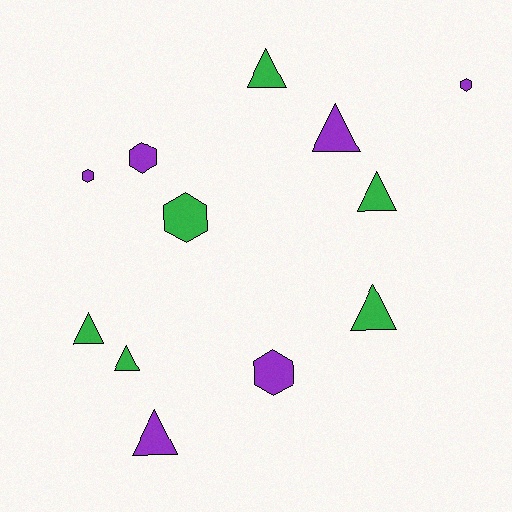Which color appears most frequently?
Green, with 6 objects.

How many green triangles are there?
There are 5 green triangles.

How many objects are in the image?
There are 12 objects.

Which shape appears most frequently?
Triangle, with 7 objects.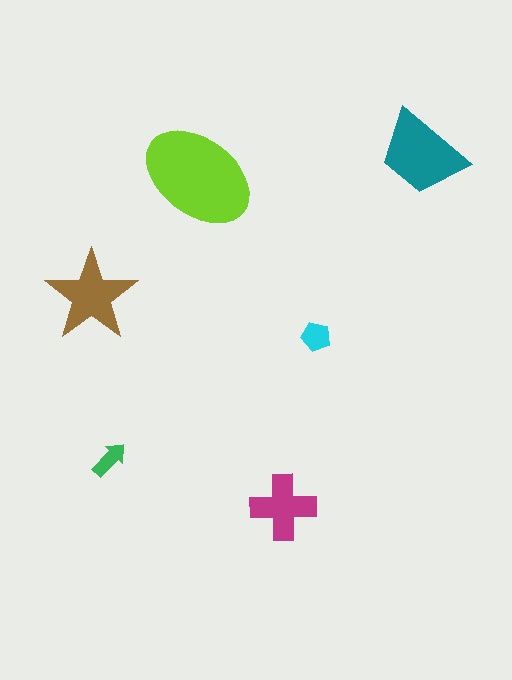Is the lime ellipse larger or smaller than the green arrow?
Larger.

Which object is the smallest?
The green arrow.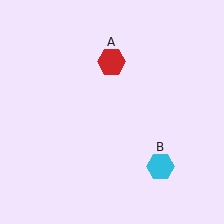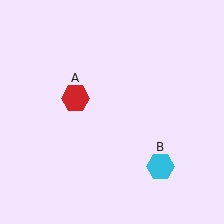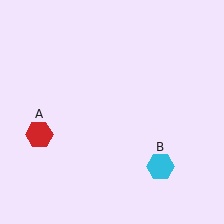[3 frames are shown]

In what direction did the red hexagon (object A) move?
The red hexagon (object A) moved down and to the left.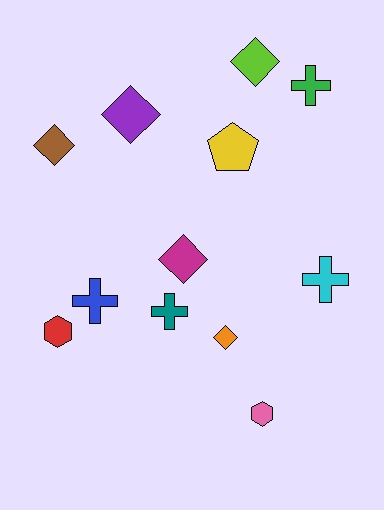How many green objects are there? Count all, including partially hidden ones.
There is 1 green object.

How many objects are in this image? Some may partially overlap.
There are 12 objects.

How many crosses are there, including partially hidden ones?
There are 4 crosses.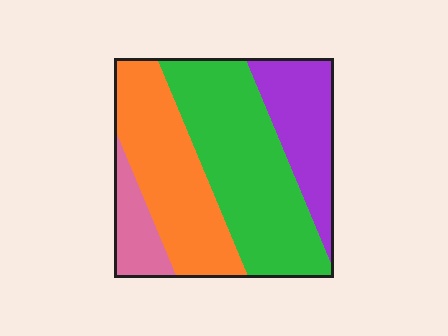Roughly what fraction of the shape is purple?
Purple takes up about one fifth (1/5) of the shape.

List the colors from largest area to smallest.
From largest to smallest: green, orange, purple, pink.